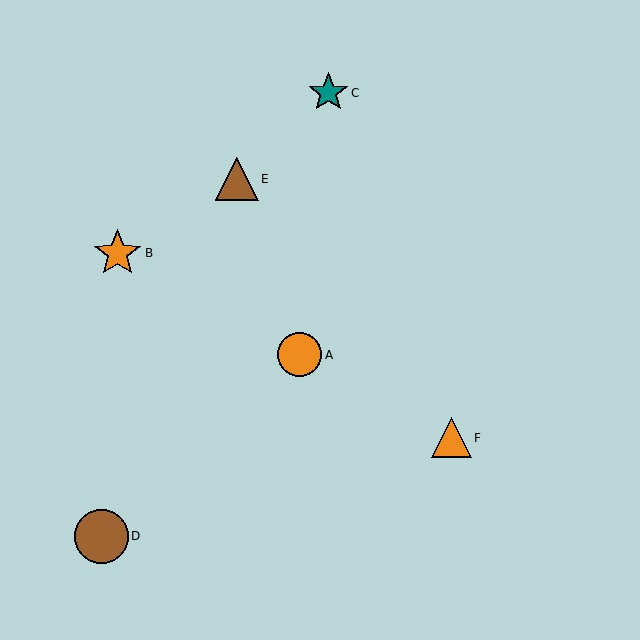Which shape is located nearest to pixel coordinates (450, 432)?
The orange triangle (labeled F) at (451, 438) is nearest to that location.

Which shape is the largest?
The brown circle (labeled D) is the largest.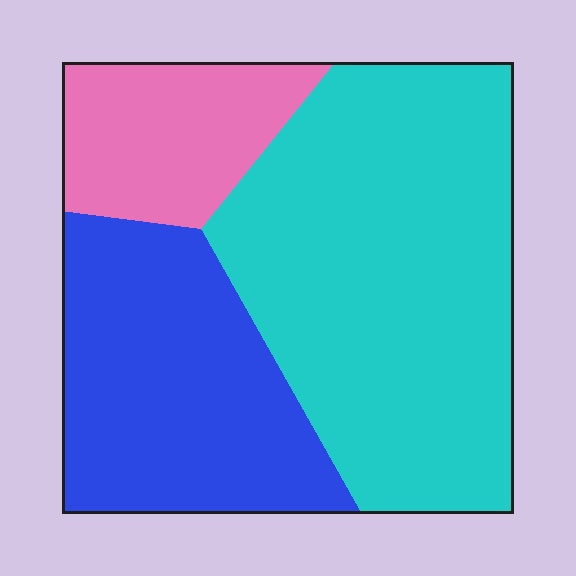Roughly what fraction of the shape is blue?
Blue takes up about one third (1/3) of the shape.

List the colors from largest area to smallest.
From largest to smallest: cyan, blue, pink.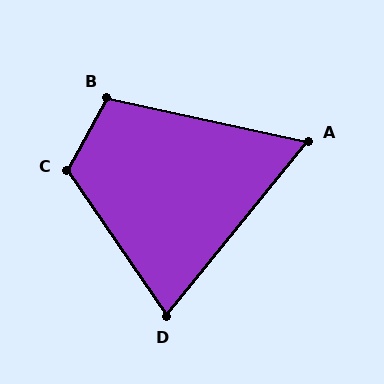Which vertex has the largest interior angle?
C, at approximately 117 degrees.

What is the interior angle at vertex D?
Approximately 73 degrees (acute).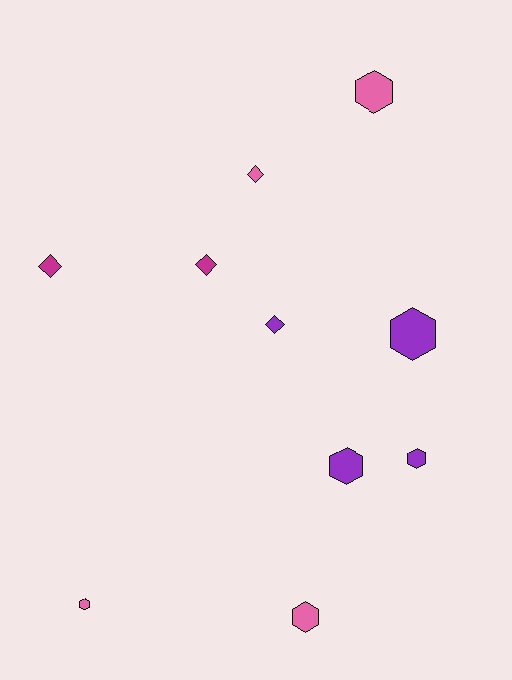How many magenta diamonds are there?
There are 2 magenta diamonds.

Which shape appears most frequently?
Hexagon, with 6 objects.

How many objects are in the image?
There are 10 objects.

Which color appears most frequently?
Purple, with 4 objects.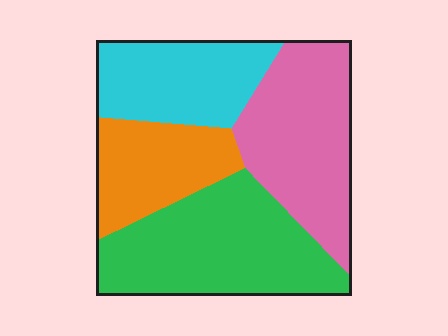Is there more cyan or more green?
Green.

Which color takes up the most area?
Green, at roughly 35%.